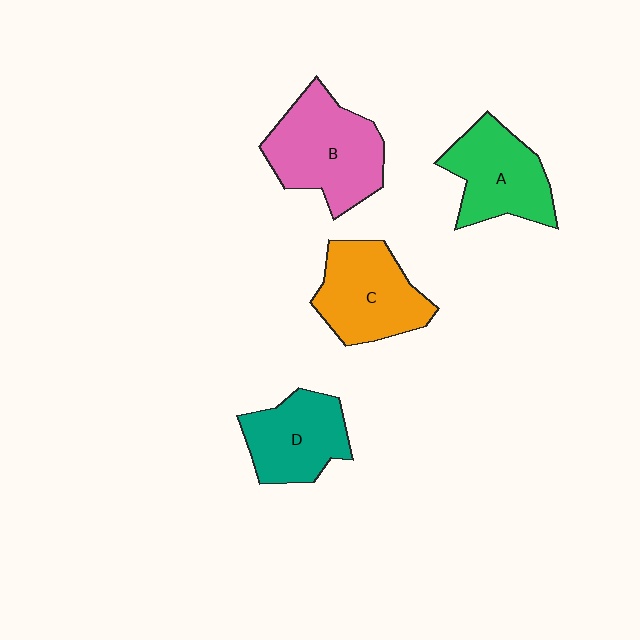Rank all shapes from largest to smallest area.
From largest to smallest: B (pink), C (orange), A (green), D (teal).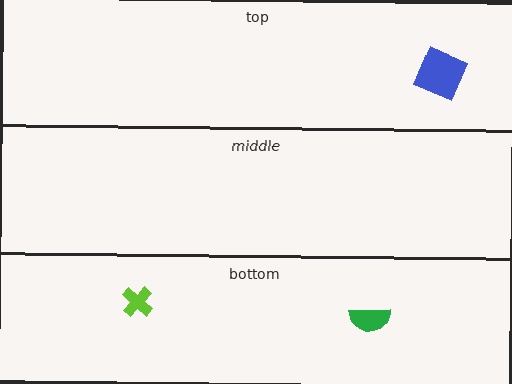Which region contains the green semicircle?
The bottom region.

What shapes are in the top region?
The blue square.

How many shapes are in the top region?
1.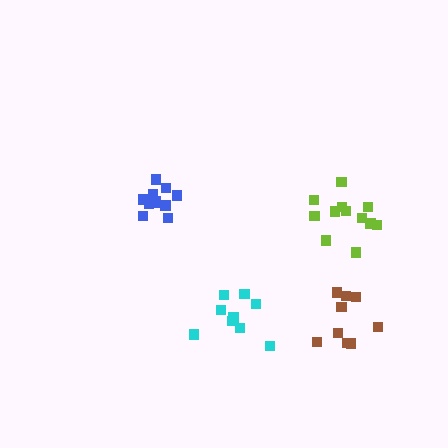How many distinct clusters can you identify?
There are 4 distinct clusters.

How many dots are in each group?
Group 1: 9 dots, Group 2: 11 dots, Group 3: 12 dots, Group 4: 9 dots (41 total).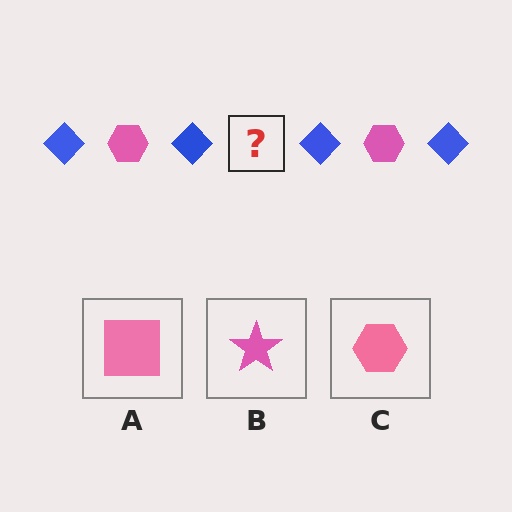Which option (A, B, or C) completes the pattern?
C.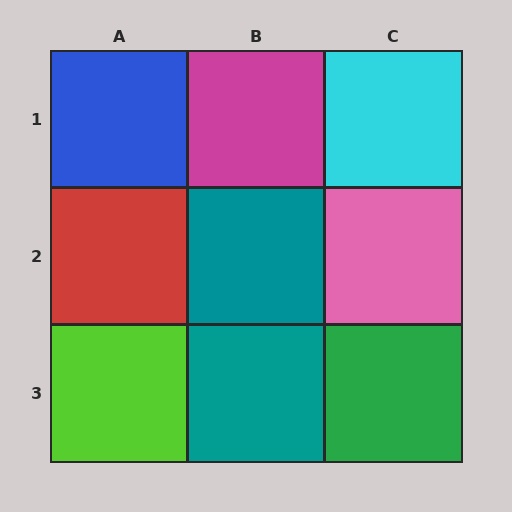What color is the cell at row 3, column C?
Green.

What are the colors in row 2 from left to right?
Red, teal, pink.